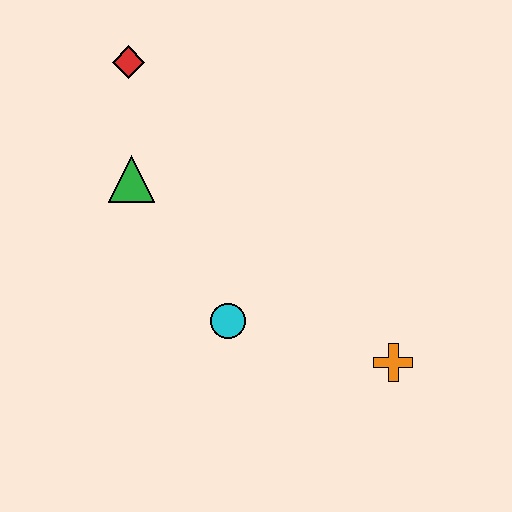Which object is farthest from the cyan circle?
The red diamond is farthest from the cyan circle.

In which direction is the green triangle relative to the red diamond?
The green triangle is below the red diamond.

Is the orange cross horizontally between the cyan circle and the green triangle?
No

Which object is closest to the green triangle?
The red diamond is closest to the green triangle.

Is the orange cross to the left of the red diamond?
No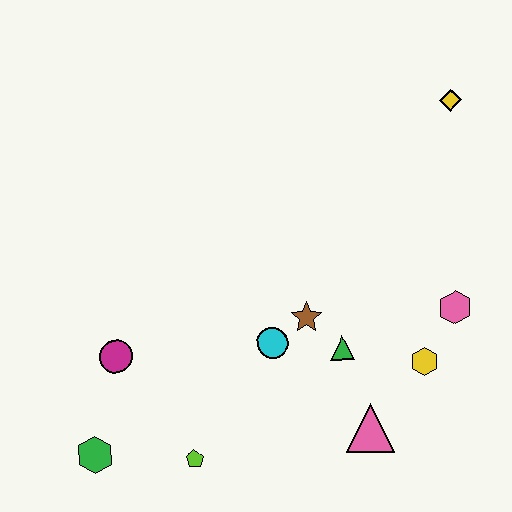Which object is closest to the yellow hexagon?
The pink hexagon is closest to the yellow hexagon.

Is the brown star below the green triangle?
No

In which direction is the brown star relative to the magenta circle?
The brown star is to the right of the magenta circle.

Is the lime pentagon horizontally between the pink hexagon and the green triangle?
No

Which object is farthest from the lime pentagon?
The yellow diamond is farthest from the lime pentagon.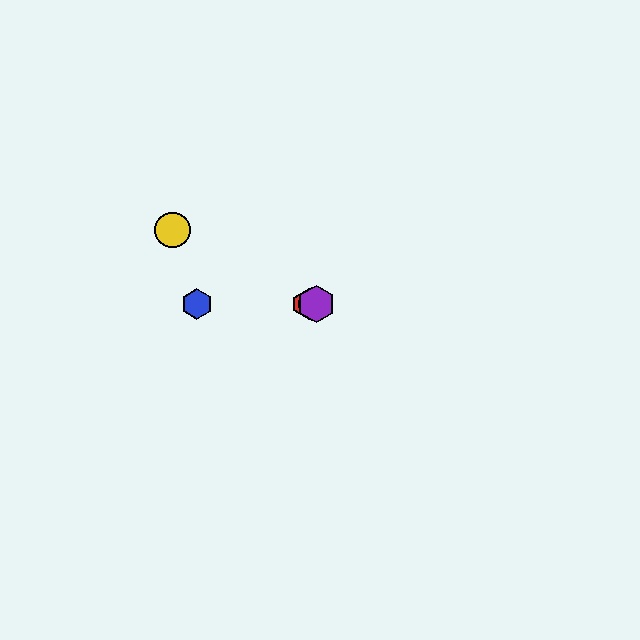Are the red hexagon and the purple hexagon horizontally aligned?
Yes, both are at y≈304.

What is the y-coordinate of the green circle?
The green circle is at y≈304.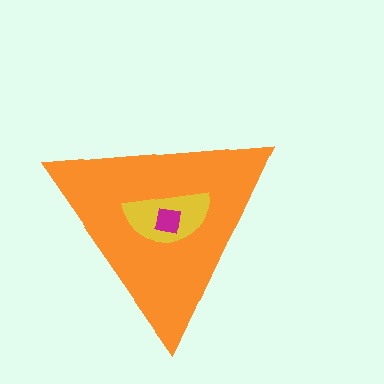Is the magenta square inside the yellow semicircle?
Yes.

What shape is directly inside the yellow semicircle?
The magenta square.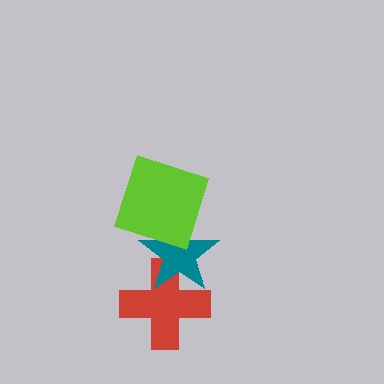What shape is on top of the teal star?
The lime square is on top of the teal star.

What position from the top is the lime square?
The lime square is 1st from the top.